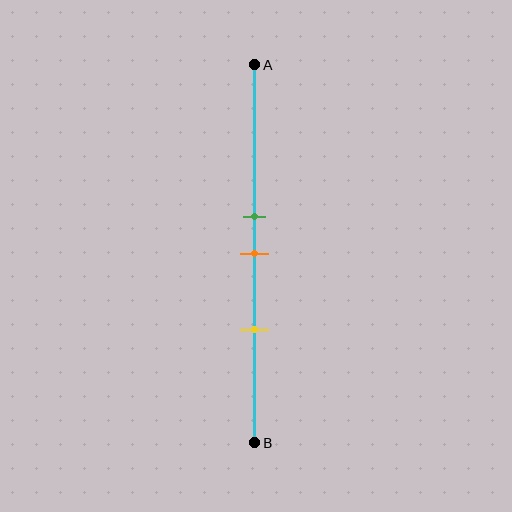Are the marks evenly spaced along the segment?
Yes, the marks are approximately evenly spaced.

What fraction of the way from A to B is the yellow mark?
The yellow mark is approximately 70% (0.7) of the way from A to B.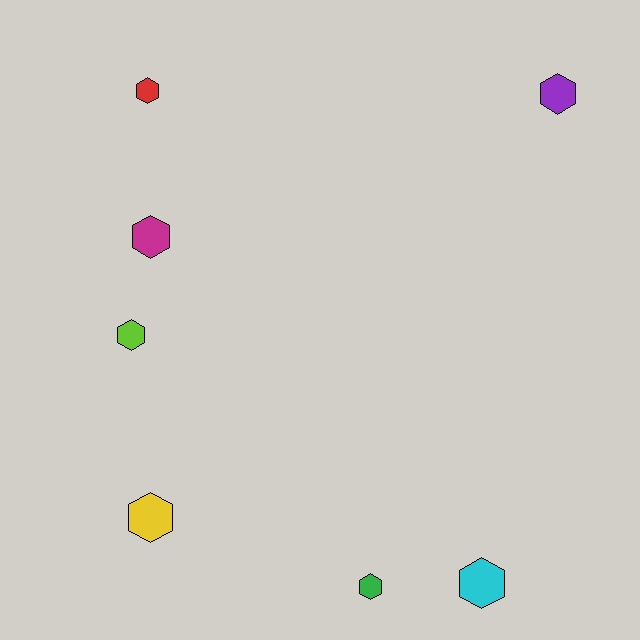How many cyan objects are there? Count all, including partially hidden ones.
There is 1 cyan object.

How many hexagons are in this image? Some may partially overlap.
There are 7 hexagons.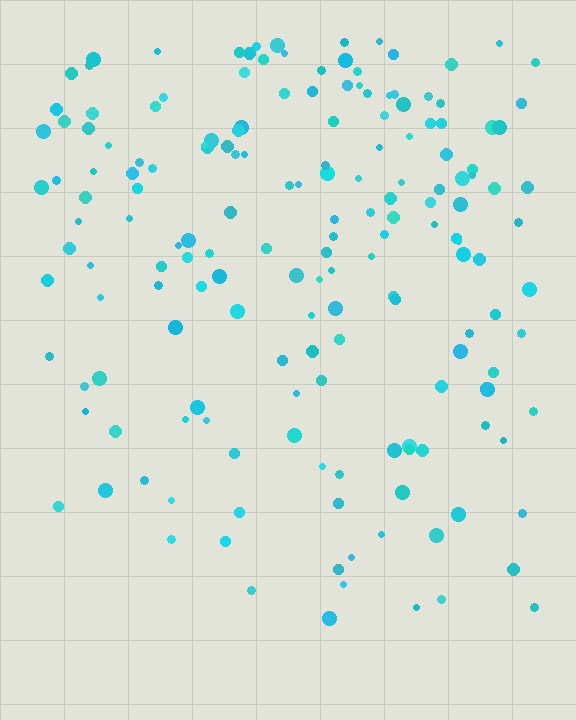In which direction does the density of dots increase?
From bottom to top, with the top side densest.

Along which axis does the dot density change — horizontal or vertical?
Vertical.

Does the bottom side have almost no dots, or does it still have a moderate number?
Still a moderate number, just noticeably fewer than the top.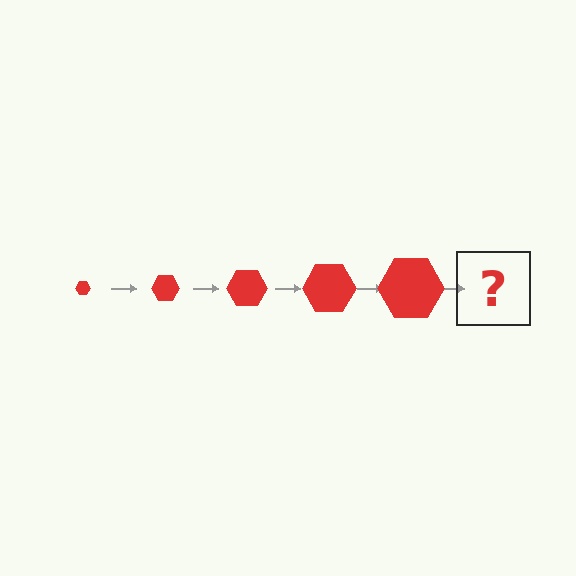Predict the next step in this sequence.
The next step is a red hexagon, larger than the previous one.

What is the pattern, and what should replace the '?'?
The pattern is that the hexagon gets progressively larger each step. The '?' should be a red hexagon, larger than the previous one.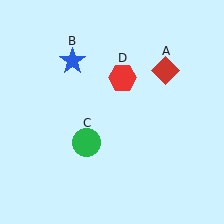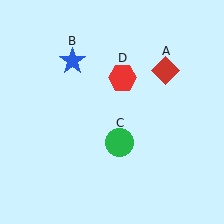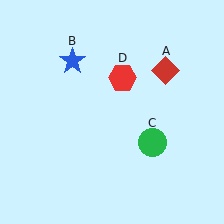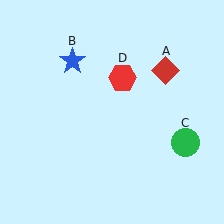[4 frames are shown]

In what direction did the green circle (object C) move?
The green circle (object C) moved right.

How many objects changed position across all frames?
1 object changed position: green circle (object C).